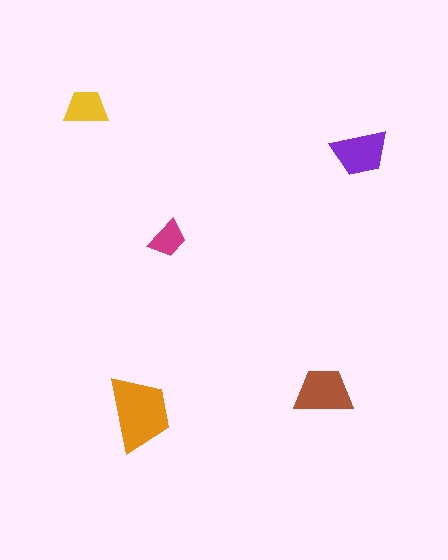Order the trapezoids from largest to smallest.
the orange one, the brown one, the purple one, the yellow one, the magenta one.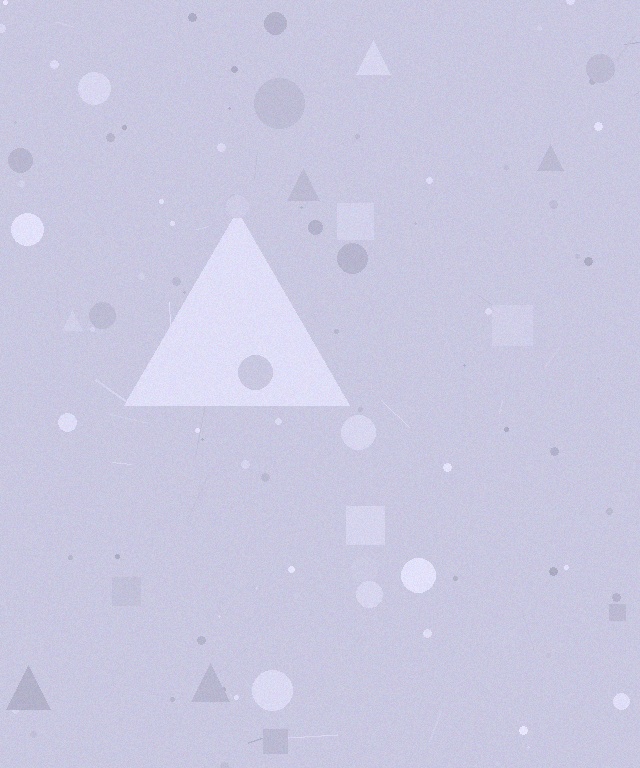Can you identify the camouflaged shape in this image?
The camouflaged shape is a triangle.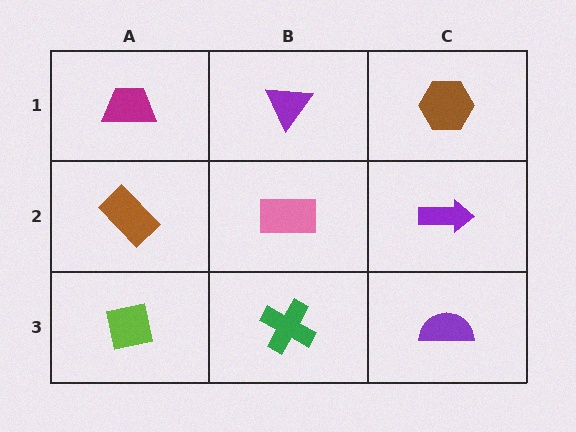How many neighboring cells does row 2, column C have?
3.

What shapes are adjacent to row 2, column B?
A purple triangle (row 1, column B), a green cross (row 3, column B), a brown rectangle (row 2, column A), a purple arrow (row 2, column C).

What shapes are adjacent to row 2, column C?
A brown hexagon (row 1, column C), a purple semicircle (row 3, column C), a pink rectangle (row 2, column B).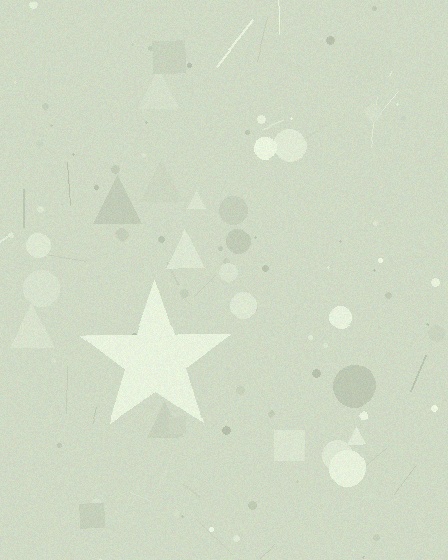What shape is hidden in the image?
A star is hidden in the image.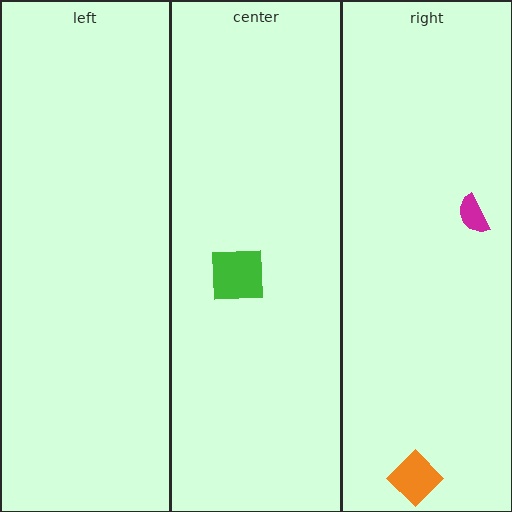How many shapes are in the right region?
2.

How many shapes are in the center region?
1.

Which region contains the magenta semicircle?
The right region.